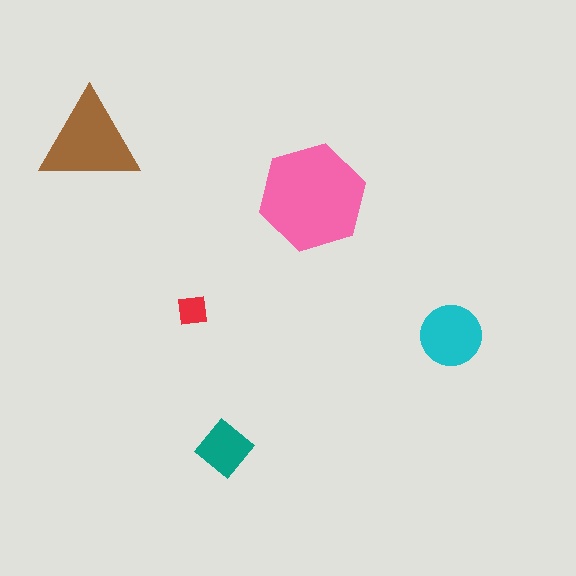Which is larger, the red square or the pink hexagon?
The pink hexagon.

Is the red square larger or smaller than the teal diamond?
Smaller.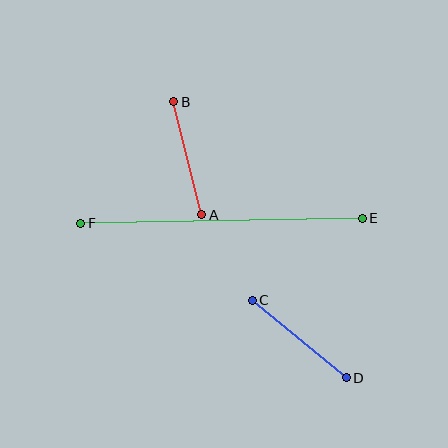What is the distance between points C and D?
The distance is approximately 122 pixels.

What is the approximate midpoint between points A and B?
The midpoint is at approximately (188, 158) pixels.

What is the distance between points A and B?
The distance is approximately 117 pixels.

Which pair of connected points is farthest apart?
Points E and F are farthest apart.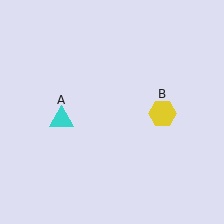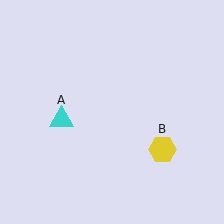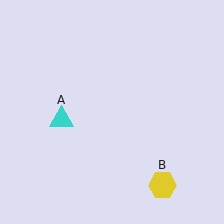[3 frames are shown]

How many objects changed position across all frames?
1 object changed position: yellow hexagon (object B).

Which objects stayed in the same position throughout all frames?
Cyan triangle (object A) remained stationary.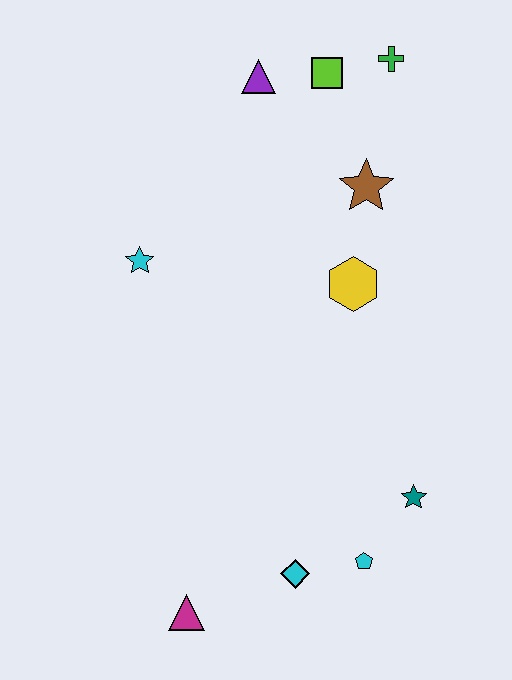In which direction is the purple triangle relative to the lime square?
The purple triangle is to the left of the lime square.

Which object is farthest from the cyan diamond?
The green cross is farthest from the cyan diamond.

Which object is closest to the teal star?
The cyan pentagon is closest to the teal star.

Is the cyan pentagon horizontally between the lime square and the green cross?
Yes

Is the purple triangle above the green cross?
No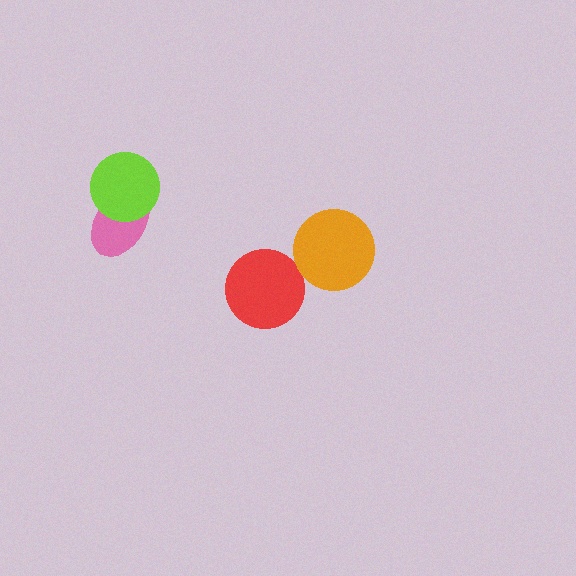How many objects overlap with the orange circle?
0 objects overlap with the orange circle.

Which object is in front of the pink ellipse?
The lime circle is in front of the pink ellipse.